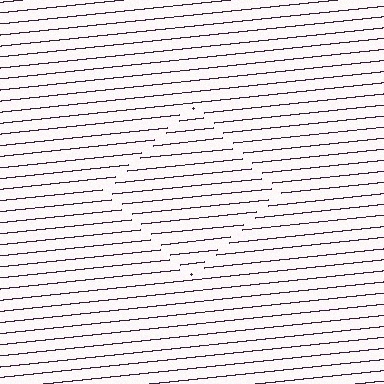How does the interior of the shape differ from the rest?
The interior of the shape contains the same grating, shifted by half a period — the contour is defined by the phase discontinuity where line-ends from the inner and outer gratings abut.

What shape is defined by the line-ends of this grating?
An illusory square. The interior of the shape contains the same grating, shifted by half a period — the contour is defined by the phase discontinuity where line-ends from the inner and outer gratings abut.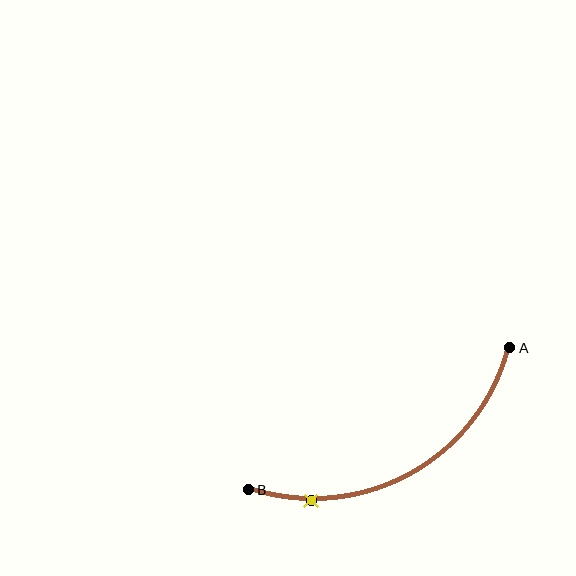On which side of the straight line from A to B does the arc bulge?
The arc bulges below the straight line connecting A and B.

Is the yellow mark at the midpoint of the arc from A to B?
No. The yellow mark lies on the arc but is closer to endpoint B. The arc midpoint would be at the point on the curve equidistant along the arc from both A and B.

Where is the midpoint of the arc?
The arc midpoint is the point on the curve farthest from the straight line joining A and B. It sits below that line.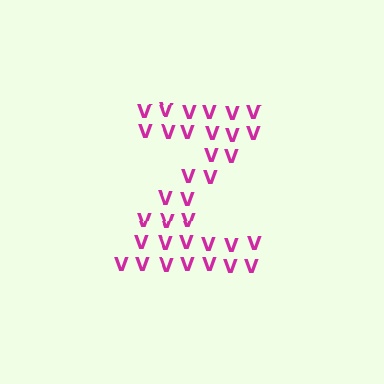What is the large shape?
The large shape is the letter Z.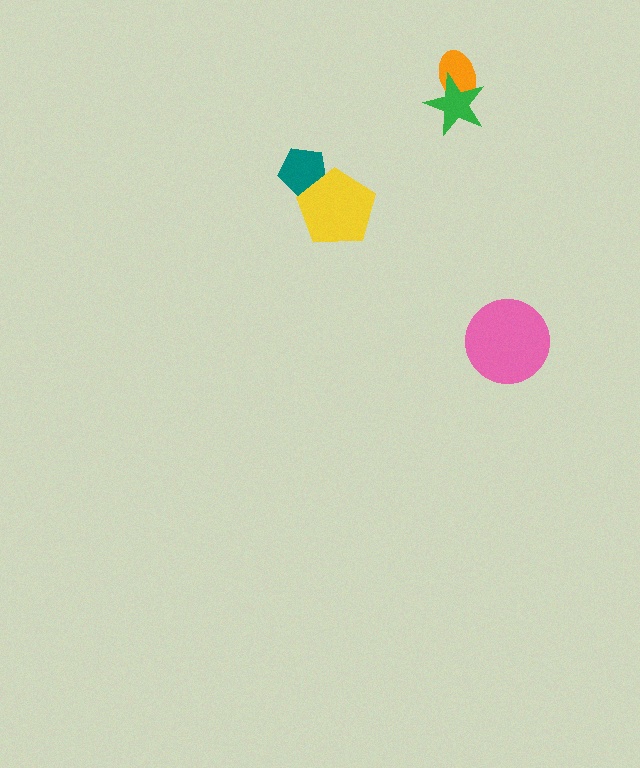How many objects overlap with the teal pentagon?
1 object overlaps with the teal pentagon.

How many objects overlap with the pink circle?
0 objects overlap with the pink circle.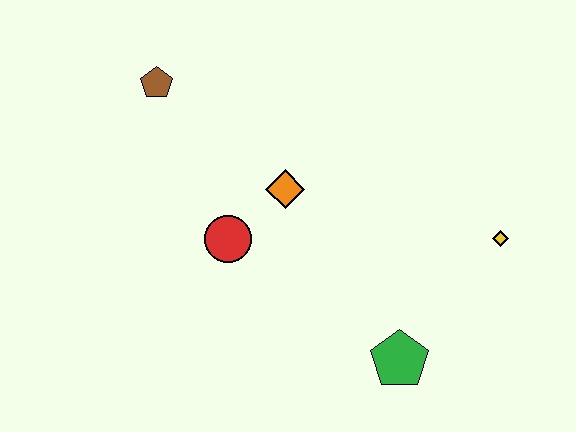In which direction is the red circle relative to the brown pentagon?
The red circle is below the brown pentagon.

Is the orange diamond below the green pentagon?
No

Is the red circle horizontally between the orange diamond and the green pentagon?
No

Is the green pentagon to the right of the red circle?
Yes